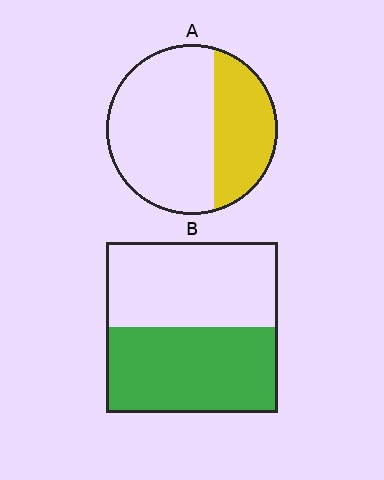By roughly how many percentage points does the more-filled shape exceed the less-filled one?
By roughly 15 percentage points (B over A).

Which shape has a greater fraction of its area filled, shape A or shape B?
Shape B.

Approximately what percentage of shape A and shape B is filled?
A is approximately 35% and B is approximately 50%.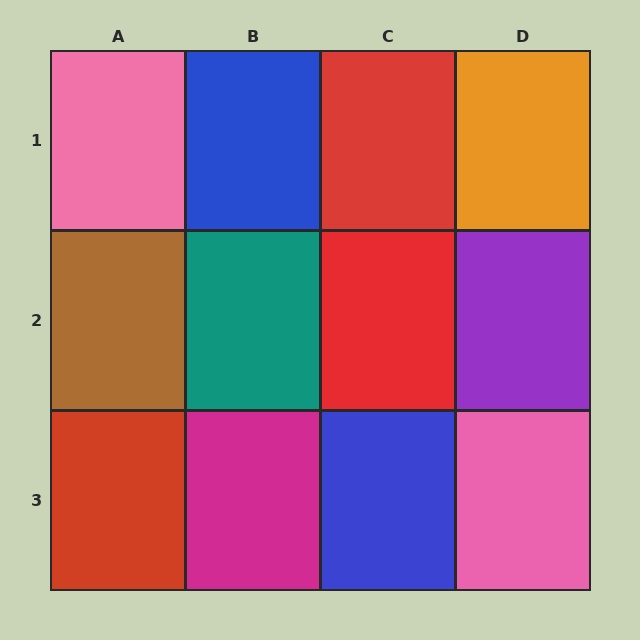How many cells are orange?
1 cell is orange.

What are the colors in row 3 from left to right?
Red, magenta, blue, pink.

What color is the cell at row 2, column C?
Red.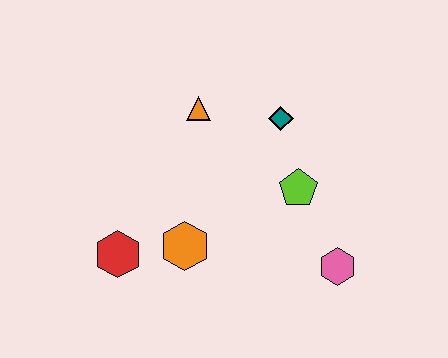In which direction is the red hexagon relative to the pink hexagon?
The red hexagon is to the left of the pink hexagon.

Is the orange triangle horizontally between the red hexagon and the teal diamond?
Yes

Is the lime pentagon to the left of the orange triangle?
No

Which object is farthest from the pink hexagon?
The red hexagon is farthest from the pink hexagon.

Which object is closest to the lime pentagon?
The teal diamond is closest to the lime pentagon.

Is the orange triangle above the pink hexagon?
Yes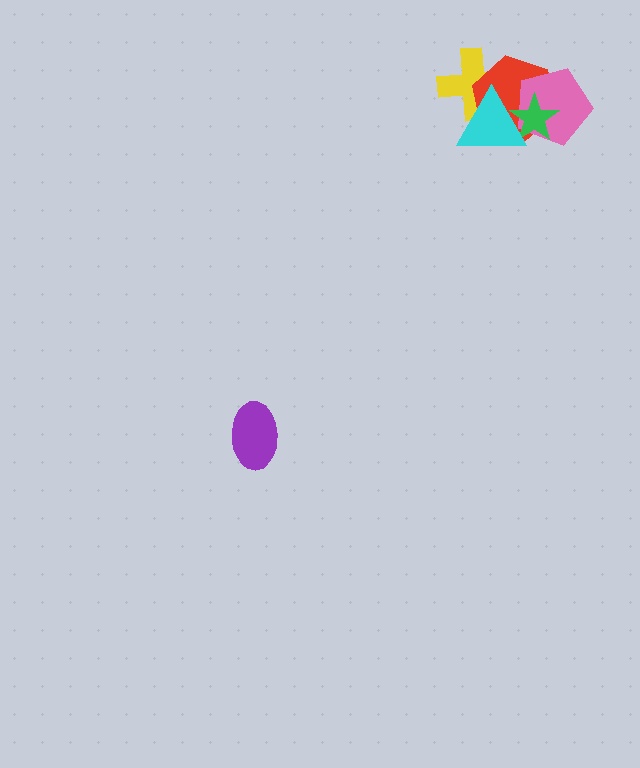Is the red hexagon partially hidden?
Yes, it is partially covered by another shape.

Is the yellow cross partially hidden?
Yes, it is partially covered by another shape.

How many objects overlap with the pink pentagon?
3 objects overlap with the pink pentagon.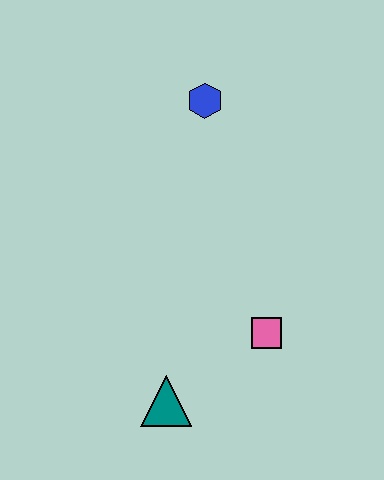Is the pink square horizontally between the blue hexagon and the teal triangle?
No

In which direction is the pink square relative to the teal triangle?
The pink square is to the right of the teal triangle.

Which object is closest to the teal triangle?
The pink square is closest to the teal triangle.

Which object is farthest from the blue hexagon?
The teal triangle is farthest from the blue hexagon.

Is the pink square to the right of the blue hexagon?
Yes